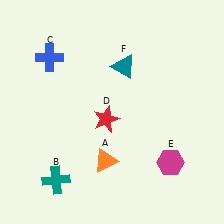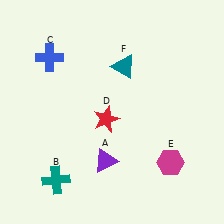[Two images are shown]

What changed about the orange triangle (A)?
In Image 1, A is orange. In Image 2, it changed to purple.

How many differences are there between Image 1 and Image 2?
There is 1 difference between the two images.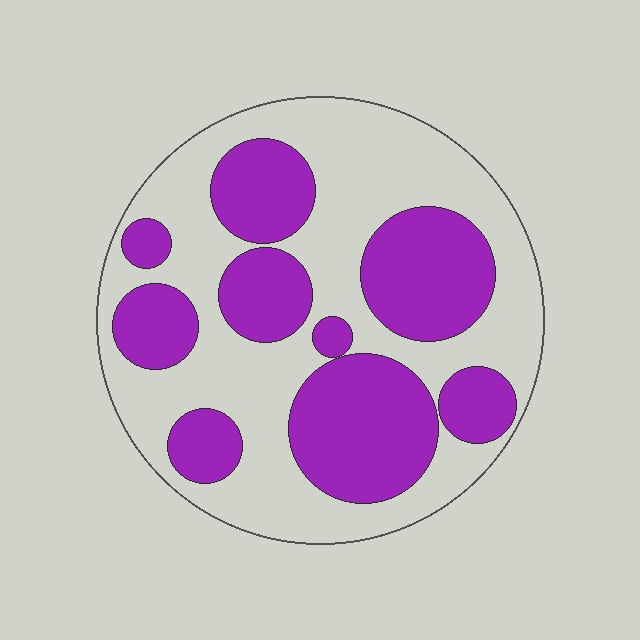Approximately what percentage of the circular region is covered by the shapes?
Approximately 40%.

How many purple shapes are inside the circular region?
9.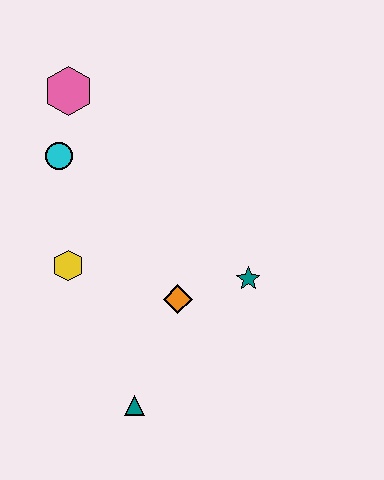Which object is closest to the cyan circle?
The pink hexagon is closest to the cyan circle.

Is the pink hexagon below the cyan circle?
No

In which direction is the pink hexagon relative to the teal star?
The pink hexagon is above the teal star.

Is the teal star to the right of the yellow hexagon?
Yes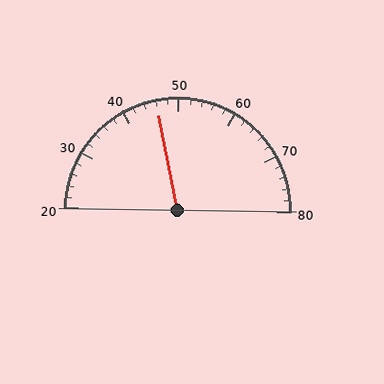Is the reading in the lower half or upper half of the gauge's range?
The reading is in the lower half of the range (20 to 80).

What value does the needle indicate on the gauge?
The needle indicates approximately 46.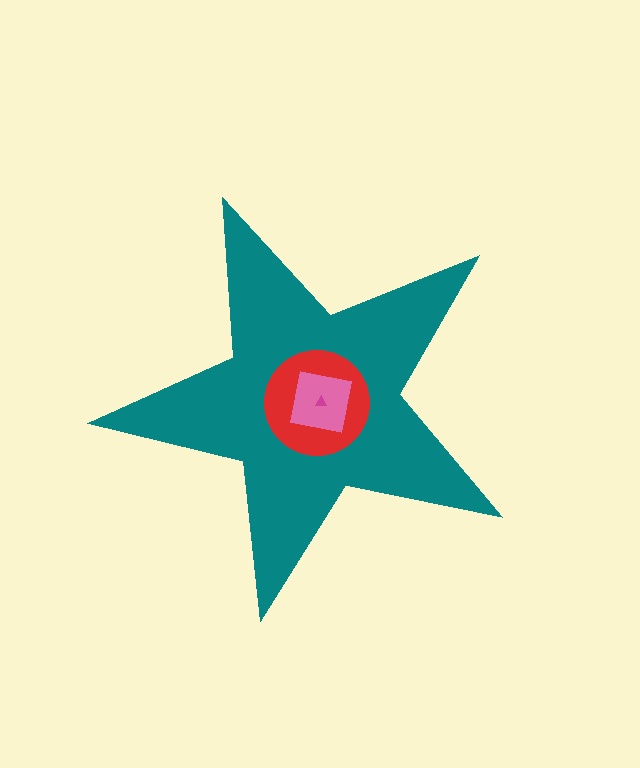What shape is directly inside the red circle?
The pink square.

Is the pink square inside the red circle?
Yes.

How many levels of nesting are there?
4.